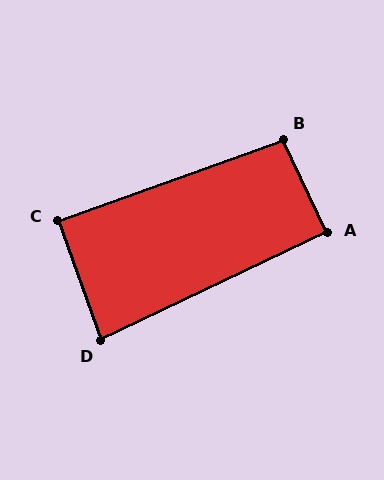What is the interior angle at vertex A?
Approximately 90 degrees (approximately right).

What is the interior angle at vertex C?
Approximately 90 degrees (approximately right).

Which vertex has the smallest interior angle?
D, at approximately 84 degrees.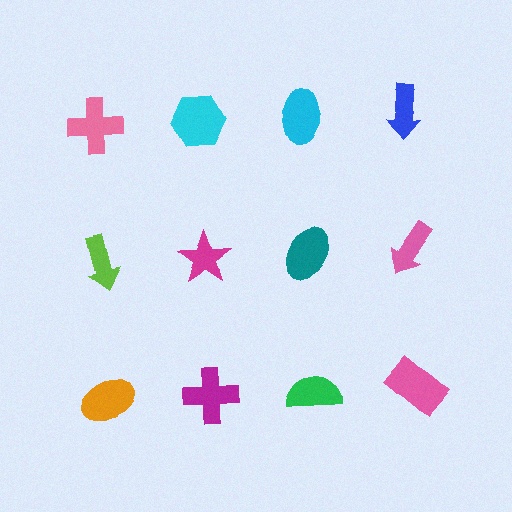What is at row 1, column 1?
A pink cross.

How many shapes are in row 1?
4 shapes.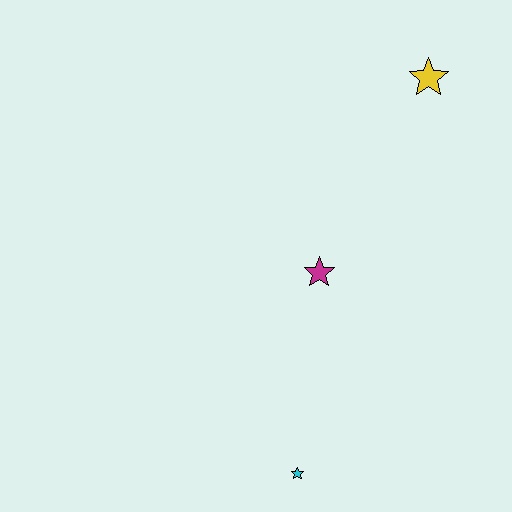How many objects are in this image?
There are 3 objects.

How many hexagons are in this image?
There are no hexagons.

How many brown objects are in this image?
There are no brown objects.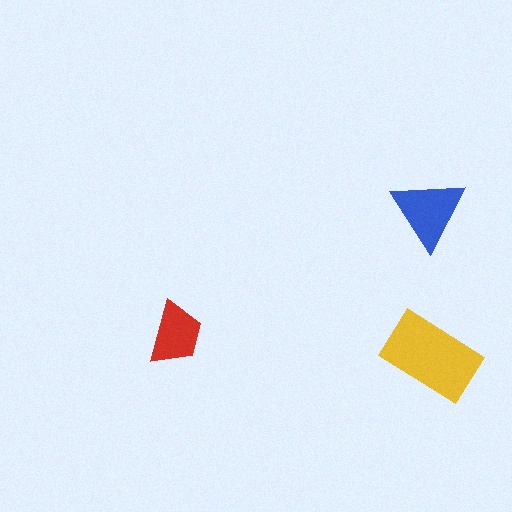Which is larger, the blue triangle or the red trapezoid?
The blue triangle.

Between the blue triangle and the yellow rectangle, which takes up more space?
The yellow rectangle.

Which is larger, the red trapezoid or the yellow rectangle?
The yellow rectangle.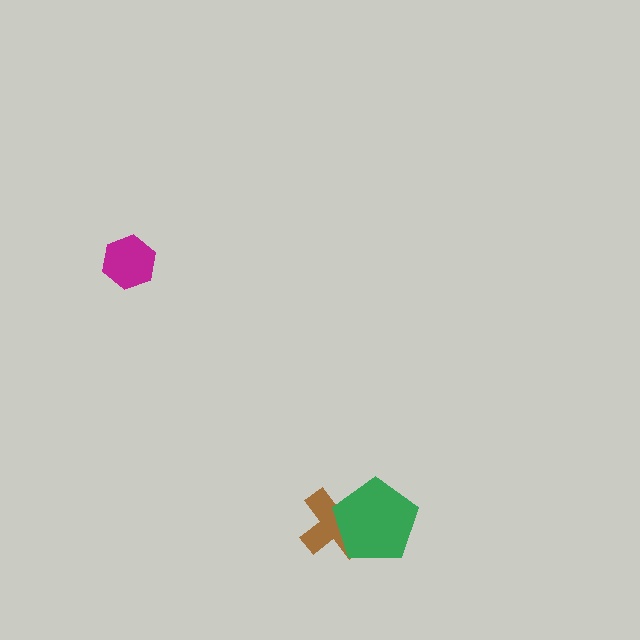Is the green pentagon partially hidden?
No, no other shape covers it.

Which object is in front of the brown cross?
The green pentagon is in front of the brown cross.